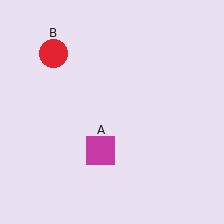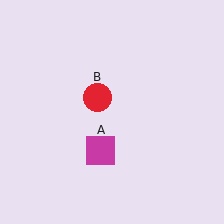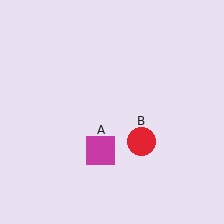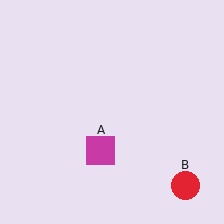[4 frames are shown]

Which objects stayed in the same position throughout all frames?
Magenta square (object A) remained stationary.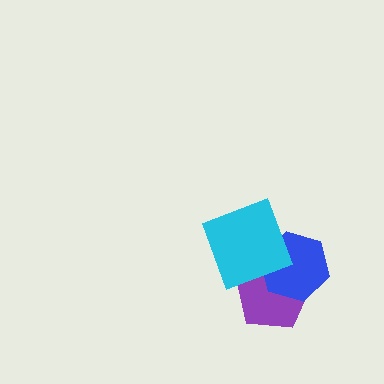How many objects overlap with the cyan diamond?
2 objects overlap with the cyan diamond.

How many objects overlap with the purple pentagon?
2 objects overlap with the purple pentagon.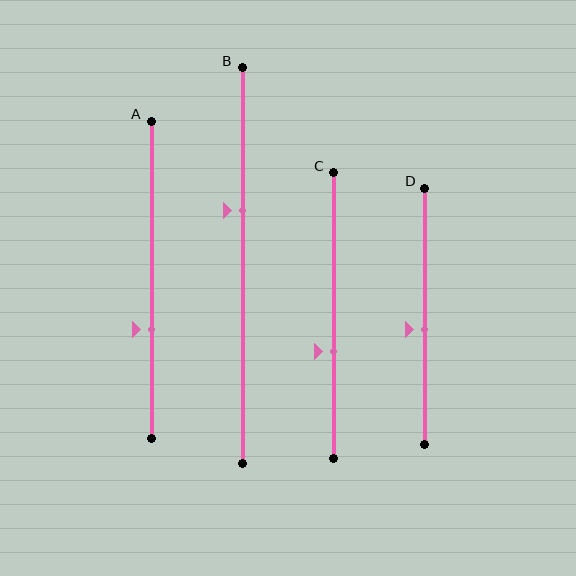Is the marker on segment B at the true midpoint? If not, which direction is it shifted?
No, the marker on segment B is shifted upward by about 14% of the segment length.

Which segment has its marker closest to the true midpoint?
Segment D has its marker closest to the true midpoint.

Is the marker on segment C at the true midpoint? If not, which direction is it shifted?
No, the marker on segment C is shifted downward by about 13% of the segment length.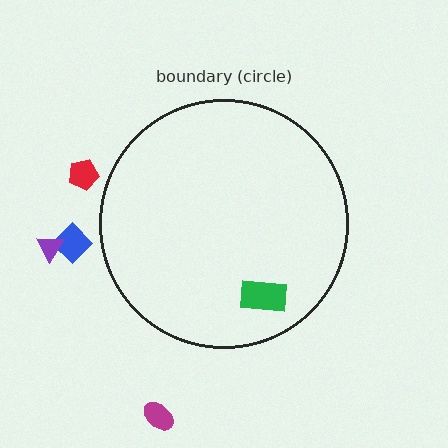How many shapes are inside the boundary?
1 inside, 4 outside.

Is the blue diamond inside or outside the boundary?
Outside.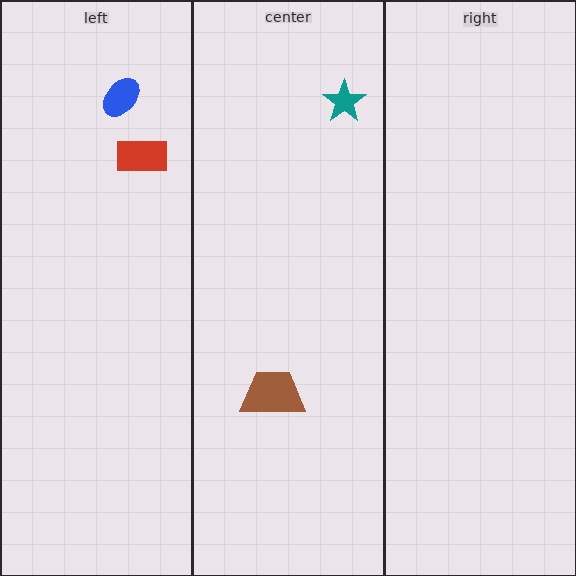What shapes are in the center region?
The teal star, the brown trapezoid.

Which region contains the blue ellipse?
The left region.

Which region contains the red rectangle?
The left region.